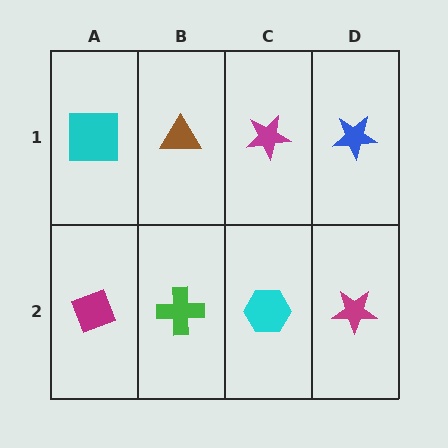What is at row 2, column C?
A cyan hexagon.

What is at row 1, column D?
A blue star.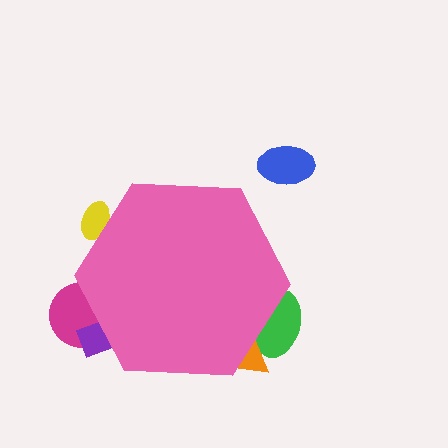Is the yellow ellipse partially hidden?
Yes, the yellow ellipse is partially hidden behind the pink hexagon.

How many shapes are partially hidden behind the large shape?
5 shapes are partially hidden.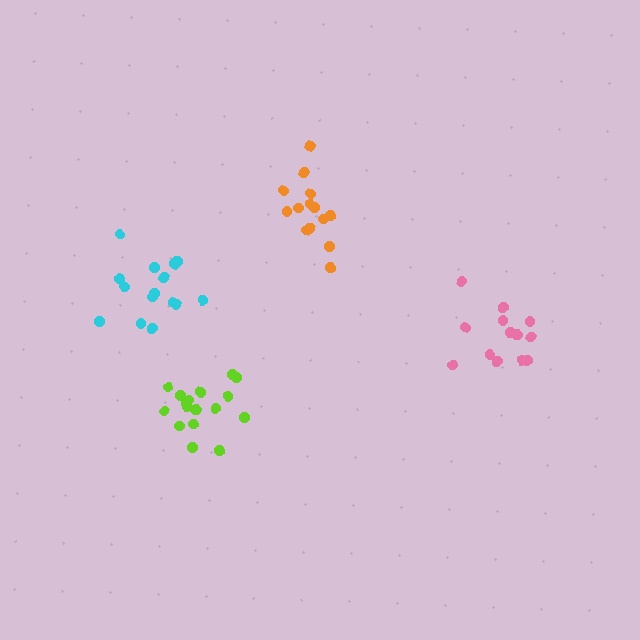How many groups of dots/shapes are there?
There are 4 groups.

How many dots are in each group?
Group 1: 15 dots, Group 2: 13 dots, Group 3: 14 dots, Group 4: 17 dots (59 total).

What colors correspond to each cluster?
The clusters are colored: cyan, pink, orange, lime.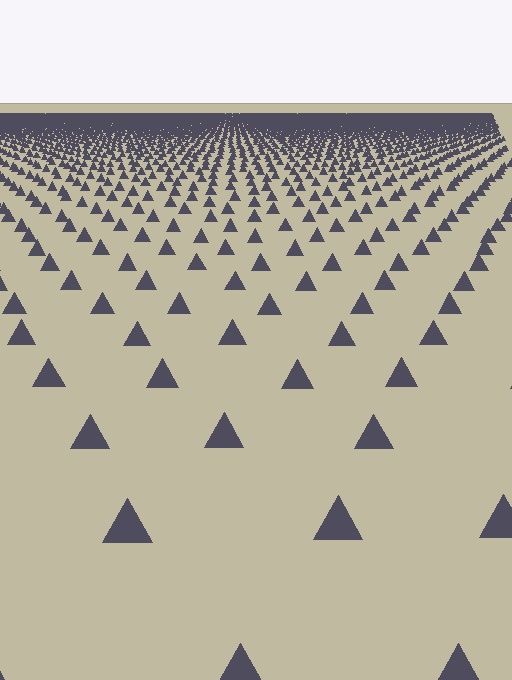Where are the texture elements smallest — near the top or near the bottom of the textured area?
Near the top.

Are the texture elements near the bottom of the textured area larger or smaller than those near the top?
Larger. Near the bottom, elements are closer to the viewer and appear at a bigger on-screen size.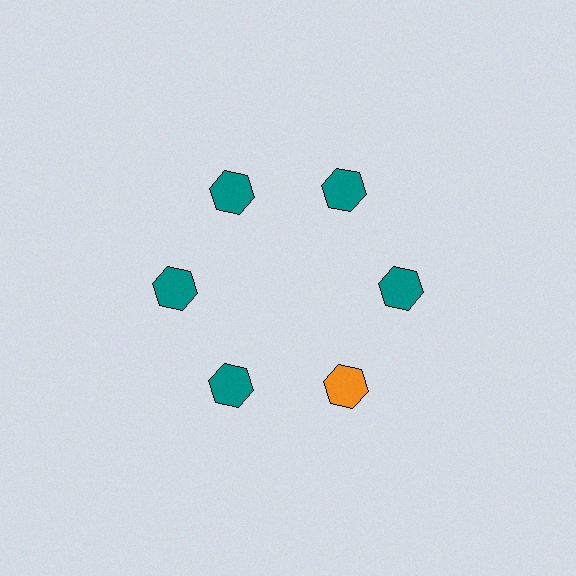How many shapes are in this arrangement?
There are 6 shapes arranged in a ring pattern.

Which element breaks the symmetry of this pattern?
The orange hexagon at roughly the 5 o'clock position breaks the symmetry. All other shapes are teal hexagons.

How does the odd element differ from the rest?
It has a different color: orange instead of teal.